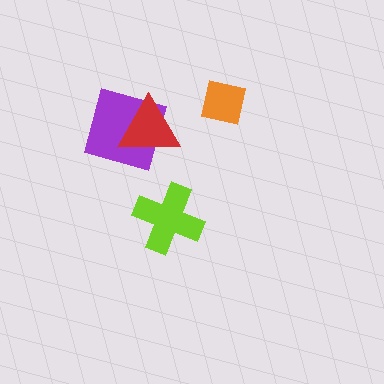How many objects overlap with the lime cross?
0 objects overlap with the lime cross.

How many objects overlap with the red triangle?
1 object overlaps with the red triangle.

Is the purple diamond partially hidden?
Yes, it is partially covered by another shape.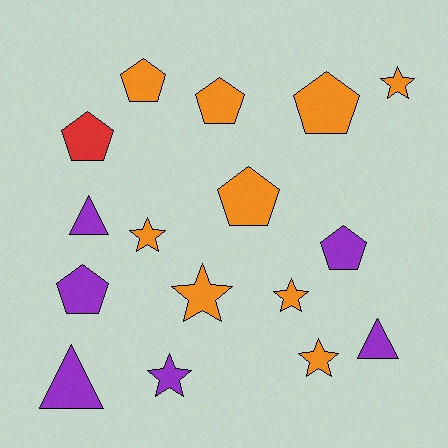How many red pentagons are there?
There is 1 red pentagon.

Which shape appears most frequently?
Pentagon, with 7 objects.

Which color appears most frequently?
Orange, with 9 objects.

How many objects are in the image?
There are 16 objects.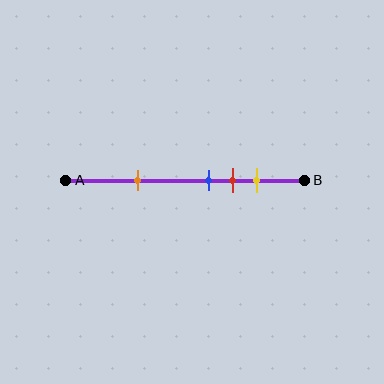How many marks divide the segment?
There are 4 marks dividing the segment.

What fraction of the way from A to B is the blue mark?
The blue mark is approximately 60% (0.6) of the way from A to B.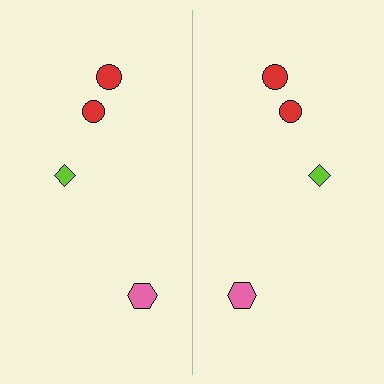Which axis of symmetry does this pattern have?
The pattern has a vertical axis of symmetry running through the center of the image.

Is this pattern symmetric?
Yes, this pattern has bilateral (reflection) symmetry.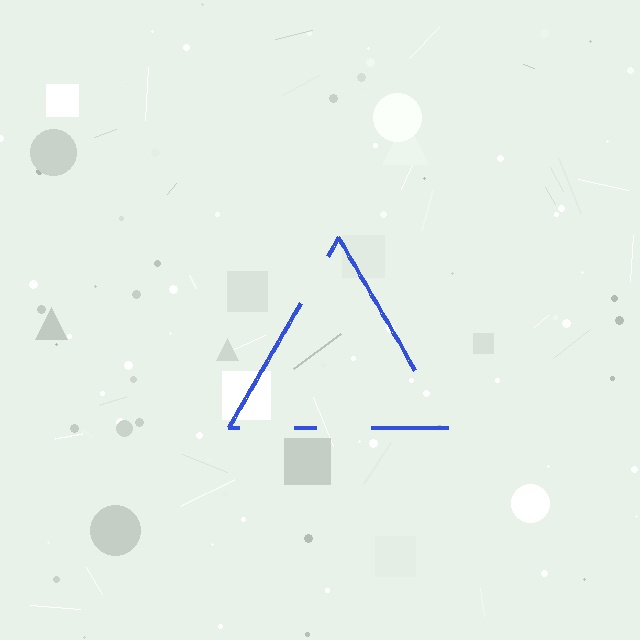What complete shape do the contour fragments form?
The contour fragments form a triangle.